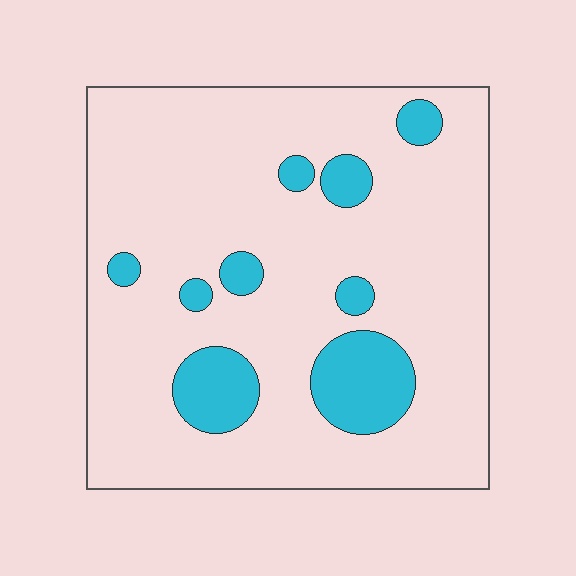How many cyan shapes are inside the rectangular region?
9.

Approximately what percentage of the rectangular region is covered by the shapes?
Approximately 15%.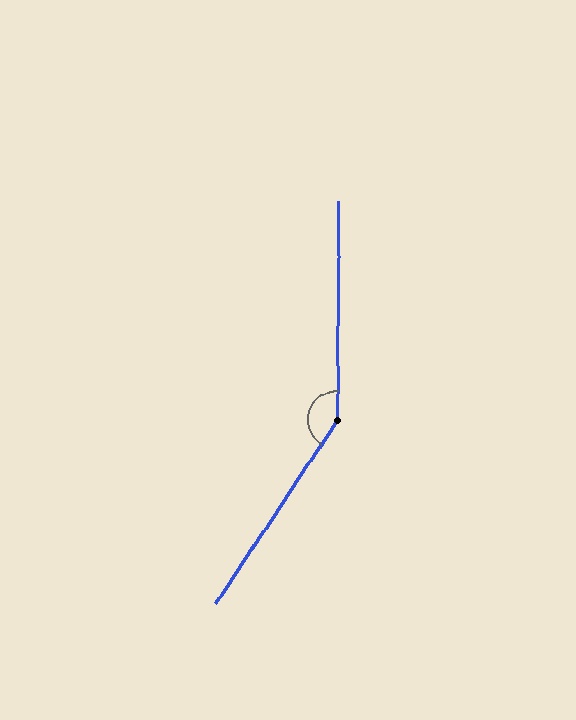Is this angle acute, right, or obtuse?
It is obtuse.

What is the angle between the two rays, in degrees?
Approximately 147 degrees.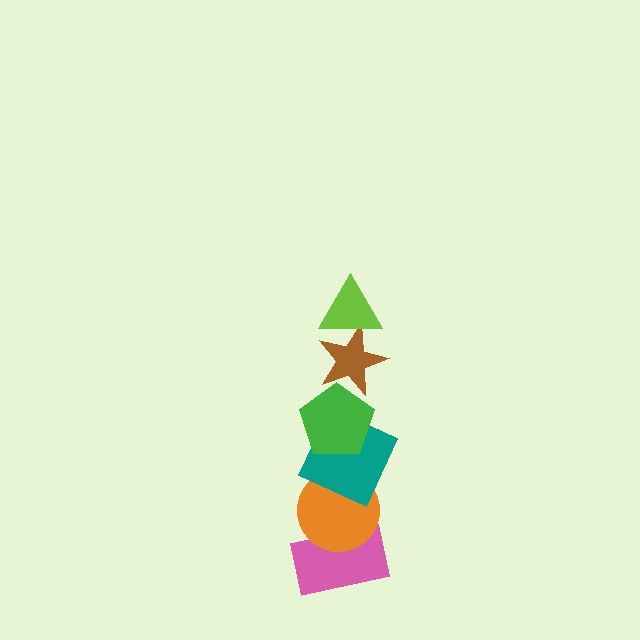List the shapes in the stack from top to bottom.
From top to bottom: the lime triangle, the brown star, the green pentagon, the teal square, the orange circle, the pink rectangle.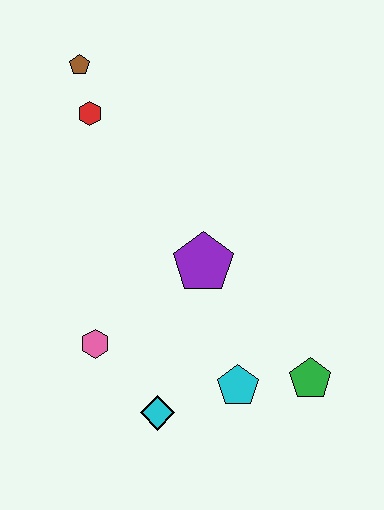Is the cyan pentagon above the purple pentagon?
No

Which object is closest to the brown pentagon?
The red hexagon is closest to the brown pentagon.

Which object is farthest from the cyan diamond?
The brown pentagon is farthest from the cyan diamond.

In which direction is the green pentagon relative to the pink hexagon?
The green pentagon is to the right of the pink hexagon.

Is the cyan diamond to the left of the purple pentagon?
Yes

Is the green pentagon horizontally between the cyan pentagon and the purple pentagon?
No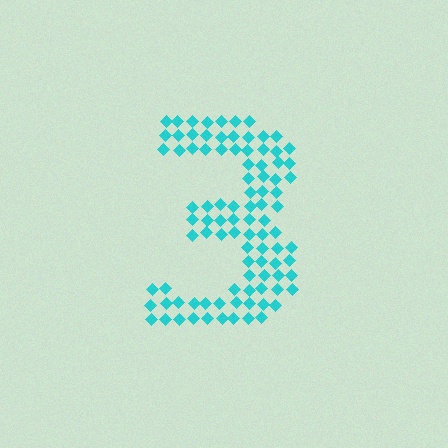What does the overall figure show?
The overall figure shows the digit 3.